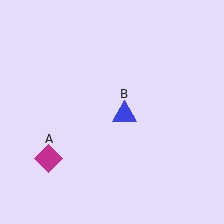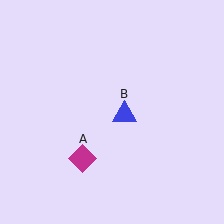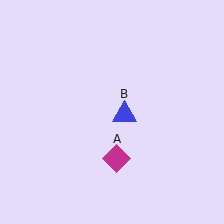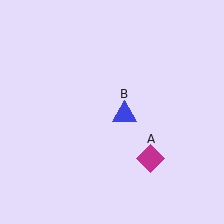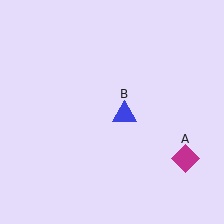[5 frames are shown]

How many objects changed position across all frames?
1 object changed position: magenta diamond (object A).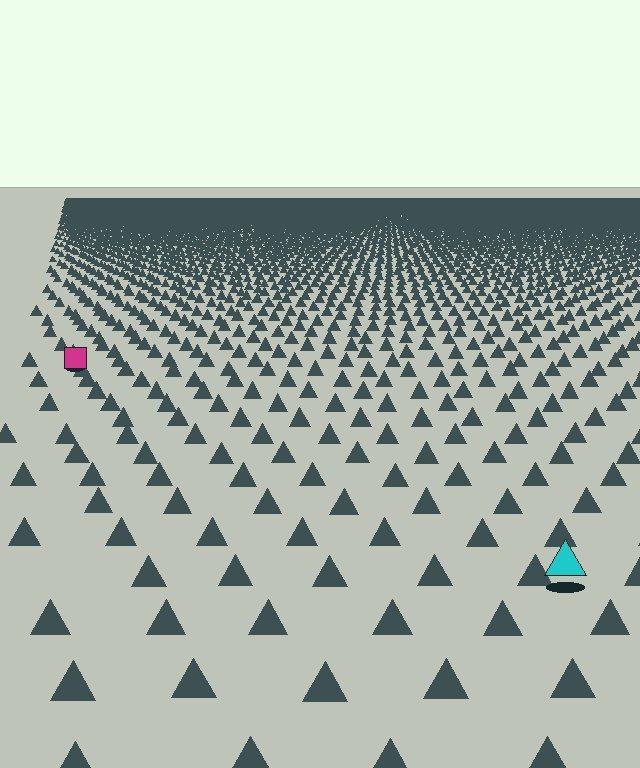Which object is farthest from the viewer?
The magenta square is farthest from the viewer. It appears smaller and the ground texture around it is denser.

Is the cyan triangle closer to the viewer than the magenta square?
Yes. The cyan triangle is closer — you can tell from the texture gradient: the ground texture is coarser near it.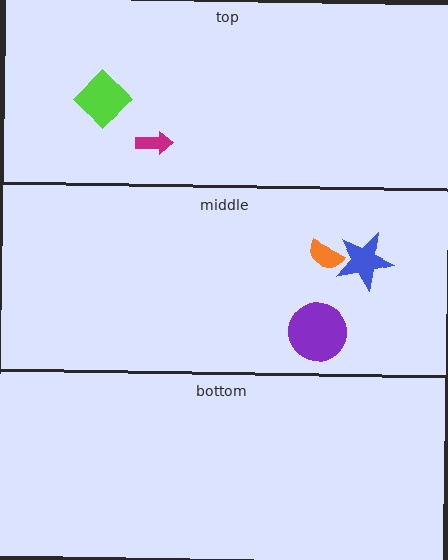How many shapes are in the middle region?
3.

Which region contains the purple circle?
The middle region.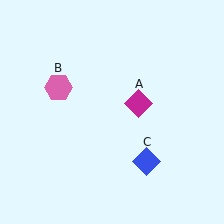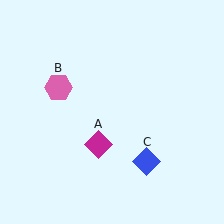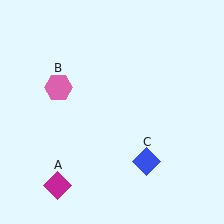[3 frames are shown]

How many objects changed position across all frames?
1 object changed position: magenta diamond (object A).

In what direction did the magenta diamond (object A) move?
The magenta diamond (object A) moved down and to the left.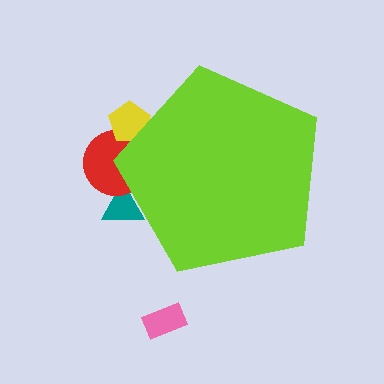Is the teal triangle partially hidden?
Yes, the teal triangle is partially hidden behind the lime pentagon.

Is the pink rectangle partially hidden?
No, the pink rectangle is fully visible.